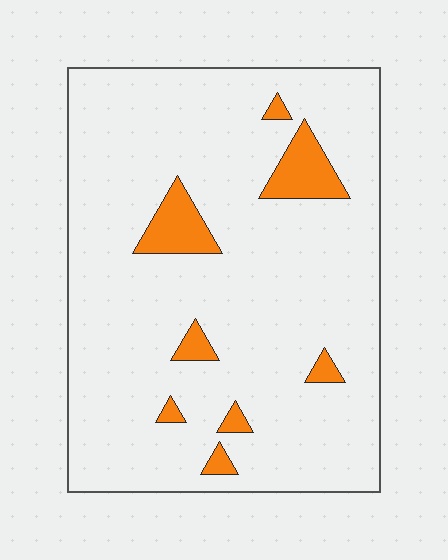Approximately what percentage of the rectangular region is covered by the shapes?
Approximately 10%.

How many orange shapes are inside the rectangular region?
8.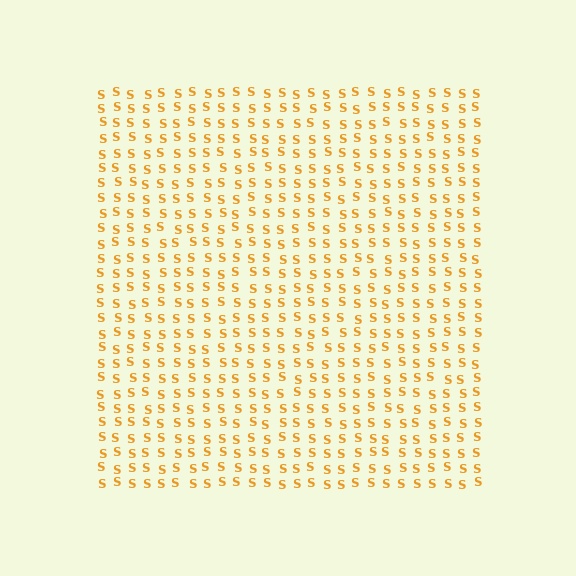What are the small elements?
The small elements are letter S's.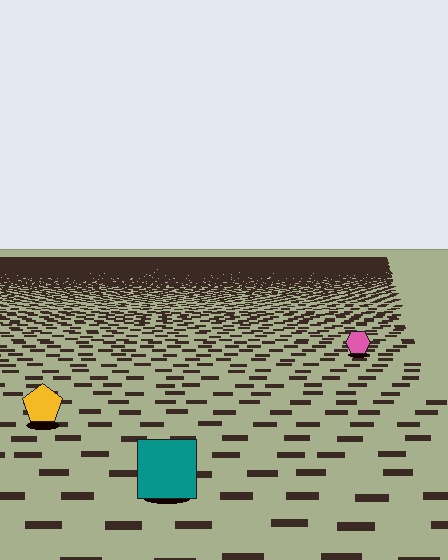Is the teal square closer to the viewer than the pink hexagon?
Yes. The teal square is closer — you can tell from the texture gradient: the ground texture is coarser near it.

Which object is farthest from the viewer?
The pink hexagon is farthest from the viewer. It appears smaller and the ground texture around it is denser.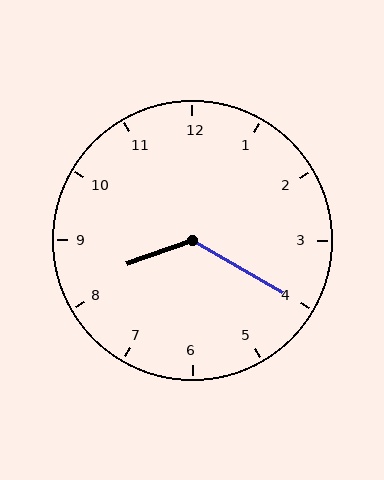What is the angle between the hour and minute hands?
Approximately 130 degrees.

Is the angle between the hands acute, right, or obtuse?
It is obtuse.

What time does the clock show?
8:20.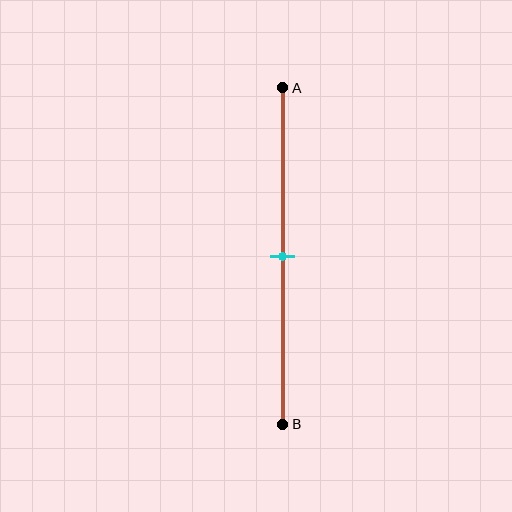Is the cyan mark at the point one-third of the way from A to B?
No, the mark is at about 50% from A, not at the 33% one-third point.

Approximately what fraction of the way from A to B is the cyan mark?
The cyan mark is approximately 50% of the way from A to B.